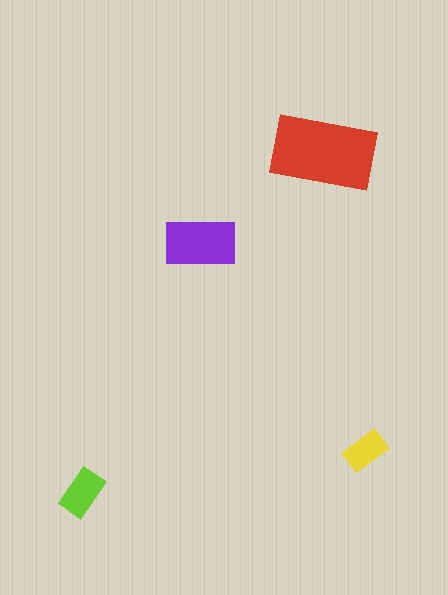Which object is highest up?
The red rectangle is topmost.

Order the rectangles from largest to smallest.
the red one, the purple one, the lime one, the yellow one.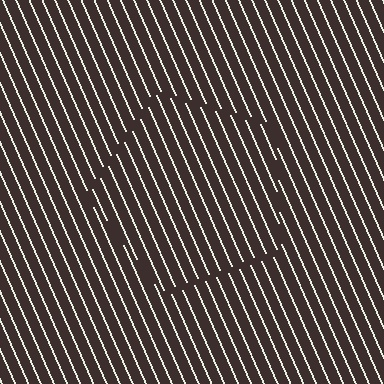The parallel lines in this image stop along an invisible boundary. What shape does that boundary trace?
An illusory pentagon. The interior of the shape contains the same grating, shifted by half a period — the contour is defined by the phase discontinuity where line-ends from the inner and outer gratings abut.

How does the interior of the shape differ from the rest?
The interior of the shape contains the same grating, shifted by half a period — the contour is defined by the phase discontinuity where line-ends from the inner and outer gratings abut.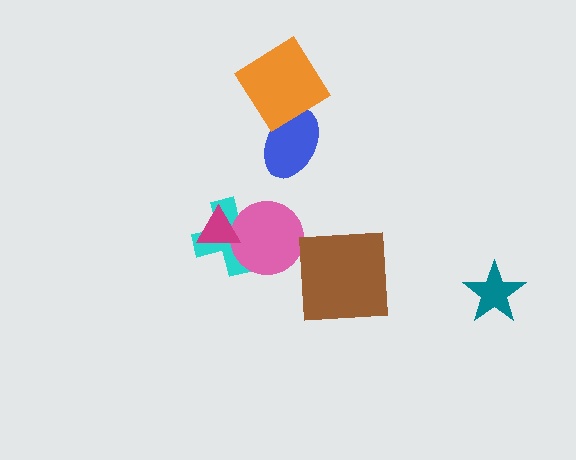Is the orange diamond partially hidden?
No, no other shape covers it.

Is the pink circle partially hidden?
Yes, it is partially covered by another shape.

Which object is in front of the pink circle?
The magenta triangle is in front of the pink circle.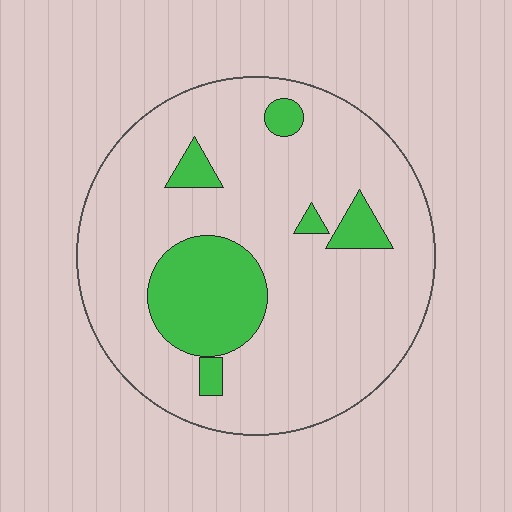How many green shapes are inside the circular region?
6.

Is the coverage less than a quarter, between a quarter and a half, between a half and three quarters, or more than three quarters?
Less than a quarter.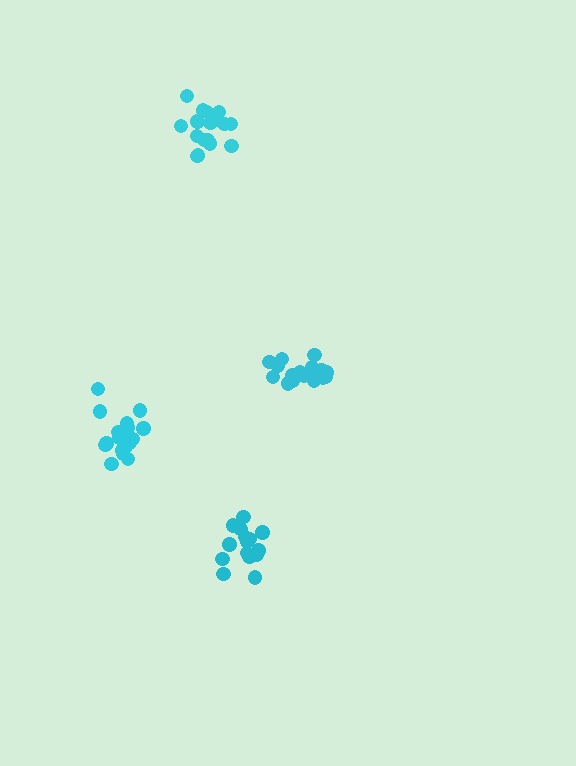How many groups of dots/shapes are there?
There are 4 groups.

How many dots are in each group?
Group 1: 17 dots, Group 2: 18 dots, Group 3: 19 dots, Group 4: 15 dots (69 total).